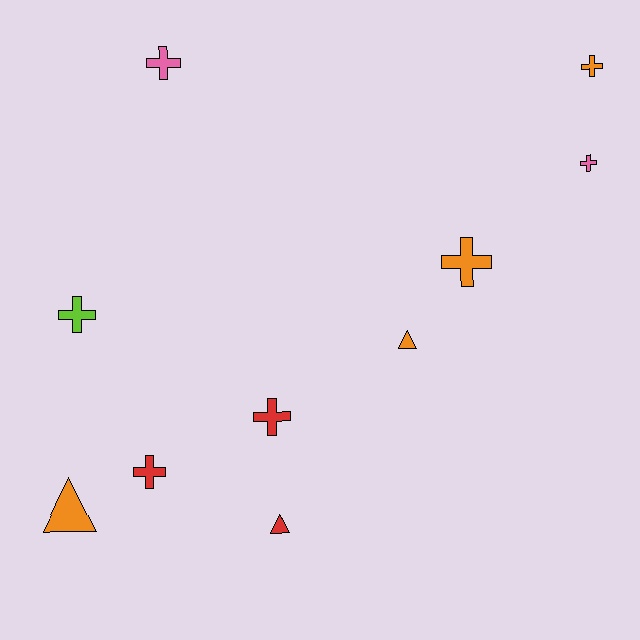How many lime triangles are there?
There are no lime triangles.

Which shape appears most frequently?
Cross, with 7 objects.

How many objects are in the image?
There are 10 objects.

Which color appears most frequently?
Orange, with 4 objects.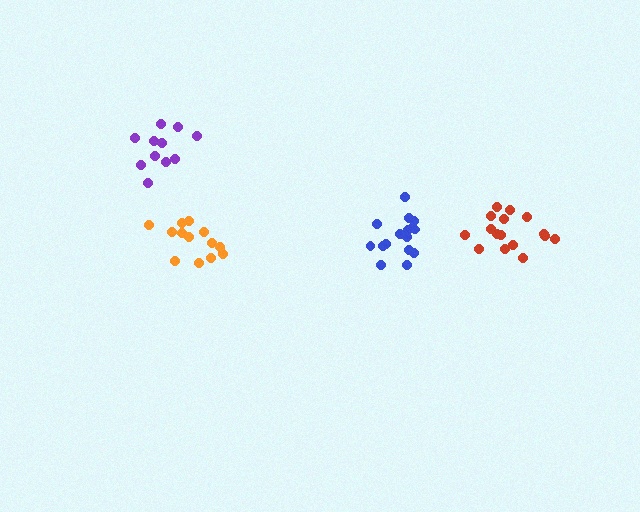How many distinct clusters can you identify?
There are 4 distinct clusters.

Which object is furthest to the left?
The purple cluster is leftmost.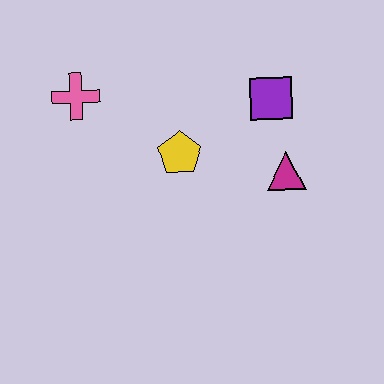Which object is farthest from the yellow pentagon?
The pink cross is farthest from the yellow pentagon.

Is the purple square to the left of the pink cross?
No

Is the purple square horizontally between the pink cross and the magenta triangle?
Yes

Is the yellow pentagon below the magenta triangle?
No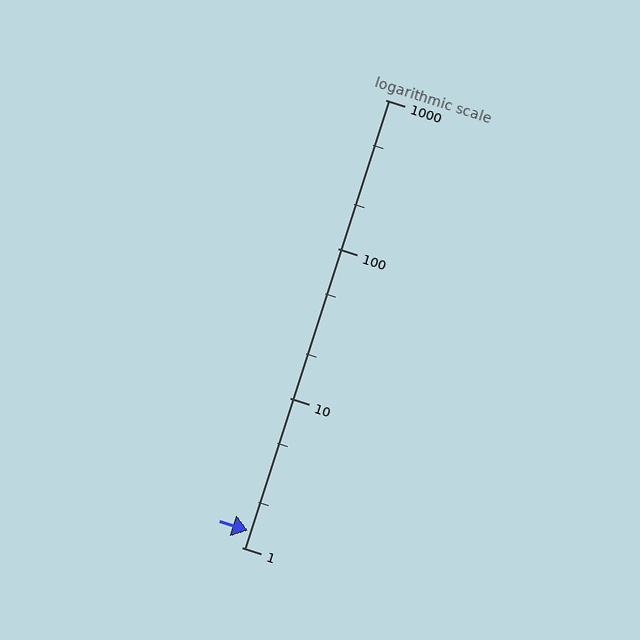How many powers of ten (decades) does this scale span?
The scale spans 3 decades, from 1 to 1000.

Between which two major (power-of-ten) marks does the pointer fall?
The pointer is between 1 and 10.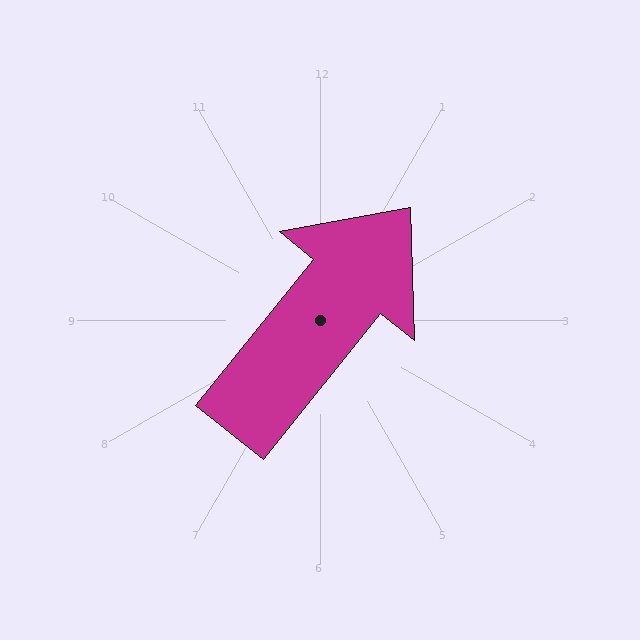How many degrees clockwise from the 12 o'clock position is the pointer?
Approximately 39 degrees.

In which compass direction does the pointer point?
Northeast.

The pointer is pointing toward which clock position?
Roughly 1 o'clock.